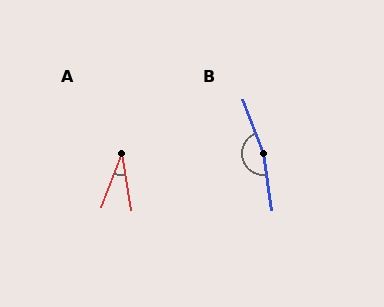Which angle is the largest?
B, at approximately 167 degrees.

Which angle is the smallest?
A, at approximately 31 degrees.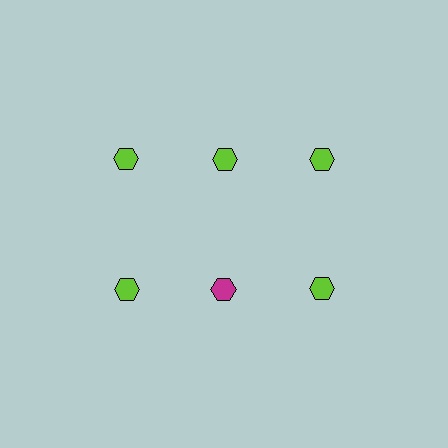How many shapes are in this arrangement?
There are 6 shapes arranged in a grid pattern.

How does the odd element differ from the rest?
It has a different color: magenta instead of lime.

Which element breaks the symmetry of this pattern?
The magenta hexagon in the second row, second from left column breaks the symmetry. All other shapes are lime hexagons.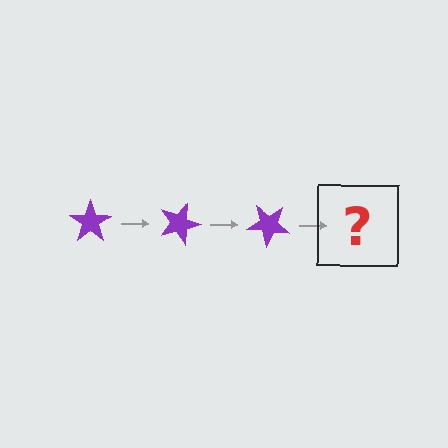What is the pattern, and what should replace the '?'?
The pattern is that the star rotates 20 degrees each step. The '?' should be a purple star rotated 60 degrees.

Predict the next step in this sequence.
The next step is a purple star rotated 60 degrees.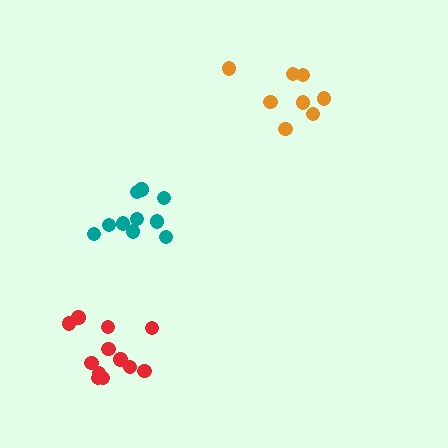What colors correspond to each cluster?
The clusters are colored: teal, orange, red.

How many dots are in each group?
Group 1: 10 dots, Group 2: 8 dots, Group 3: 12 dots (30 total).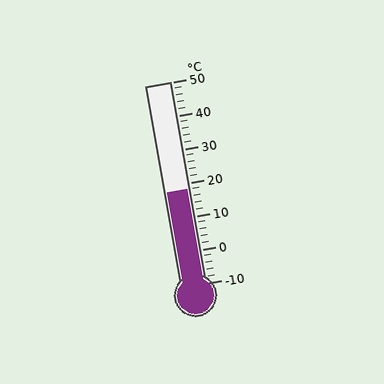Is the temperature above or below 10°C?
The temperature is above 10°C.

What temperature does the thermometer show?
The thermometer shows approximately 18°C.